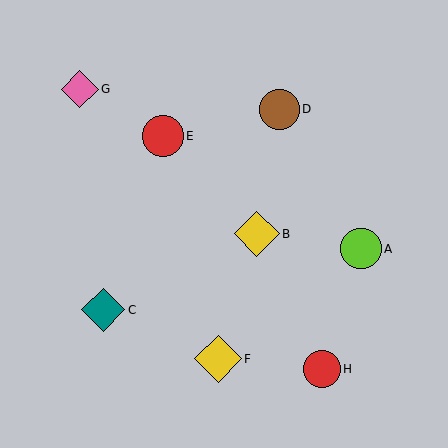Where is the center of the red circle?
The center of the red circle is at (322, 369).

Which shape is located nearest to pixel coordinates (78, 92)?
The pink diamond (labeled G) at (80, 89) is nearest to that location.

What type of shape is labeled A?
Shape A is a lime circle.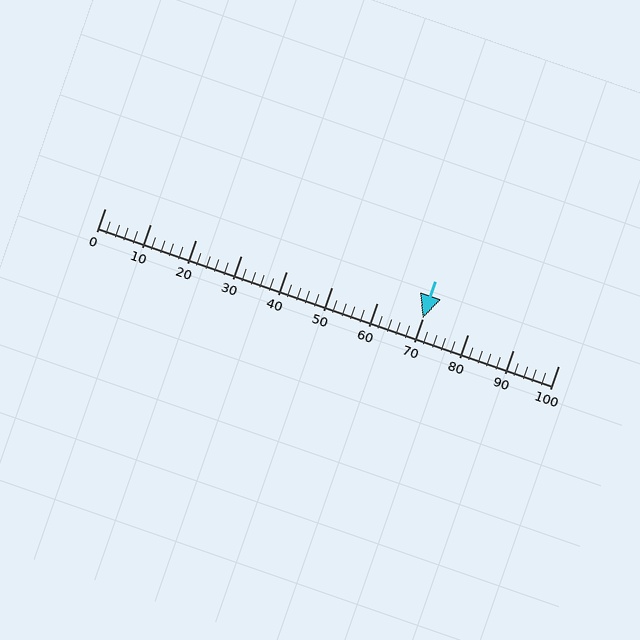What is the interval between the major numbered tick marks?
The major tick marks are spaced 10 units apart.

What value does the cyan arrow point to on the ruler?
The cyan arrow points to approximately 70.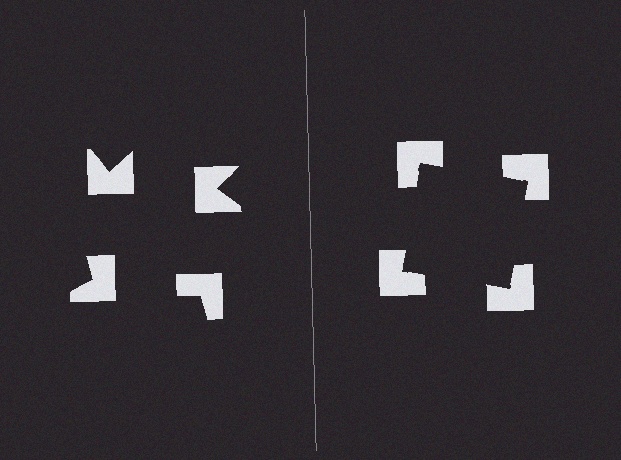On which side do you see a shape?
An illusory square appears on the right side. On the left side the wedge cuts are rotated, so no coherent shape forms.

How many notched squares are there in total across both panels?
8 — 4 on each side.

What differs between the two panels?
The notched squares are positioned identically on both sides; only the wedge orientations differ. On the right they align to a square; on the left they are misaligned.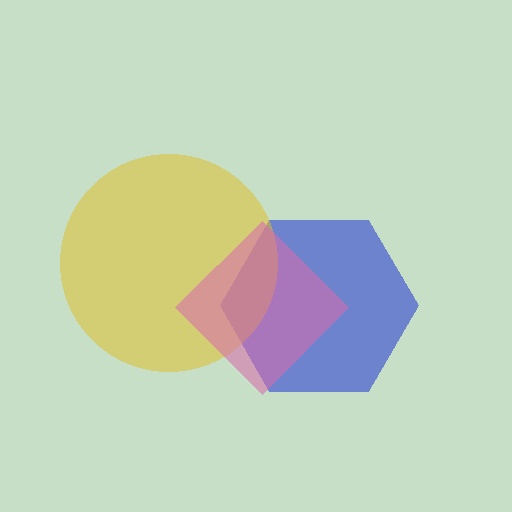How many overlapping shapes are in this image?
There are 3 overlapping shapes in the image.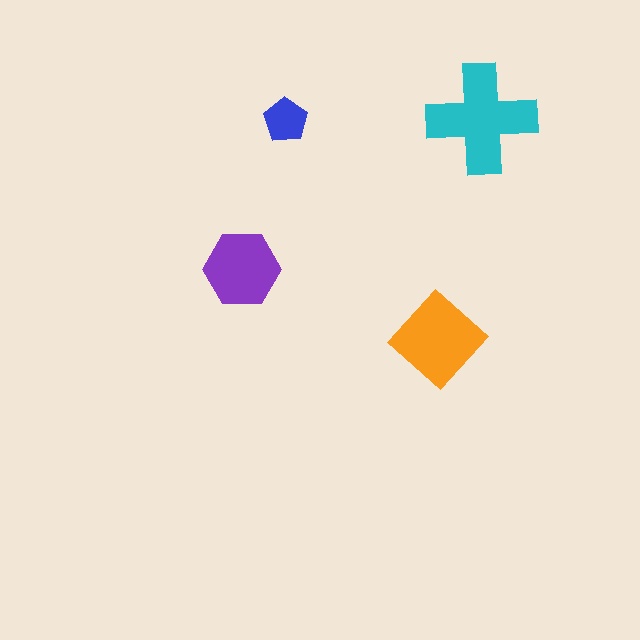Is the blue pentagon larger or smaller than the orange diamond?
Smaller.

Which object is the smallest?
The blue pentagon.